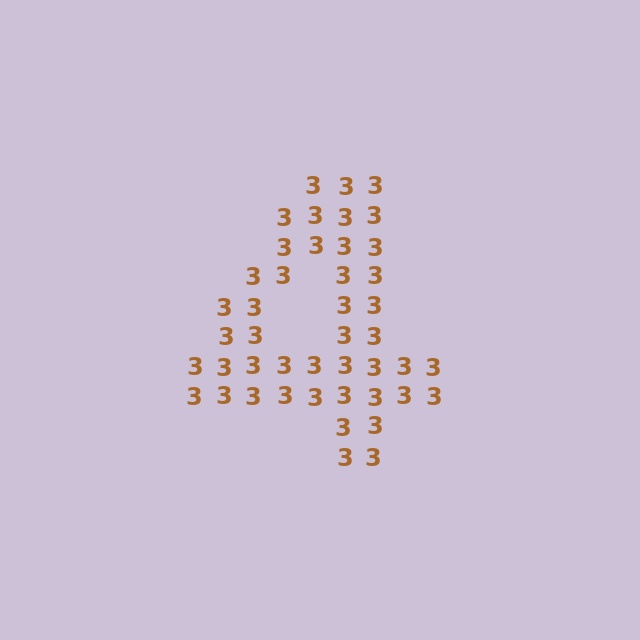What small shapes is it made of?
It is made of small digit 3's.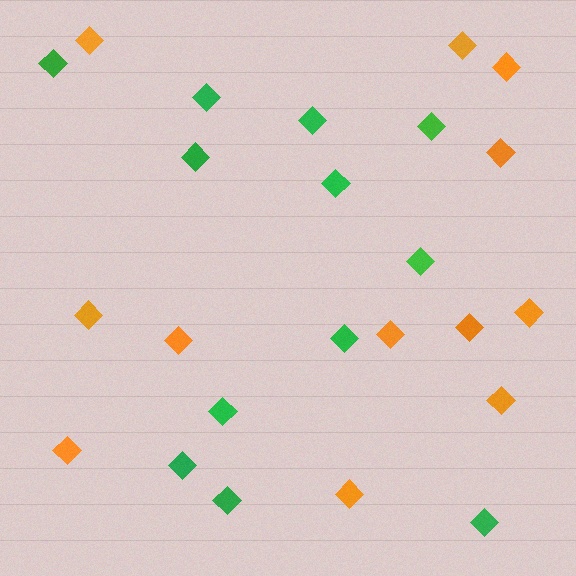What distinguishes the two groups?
There are 2 groups: one group of green diamonds (12) and one group of orange diamonds (12).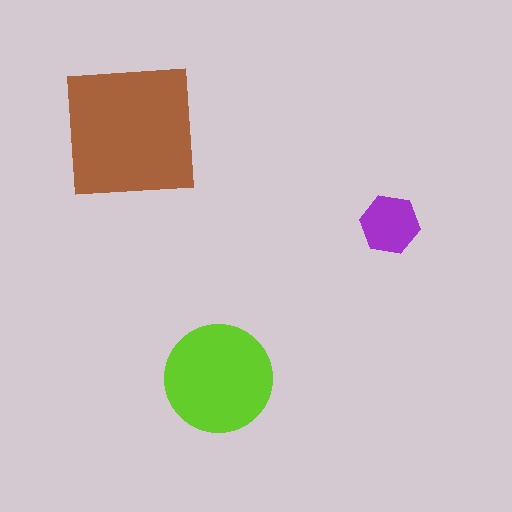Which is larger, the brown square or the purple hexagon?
The brown square.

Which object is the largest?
The brown square.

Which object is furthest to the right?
The purple hexagon is rightmost.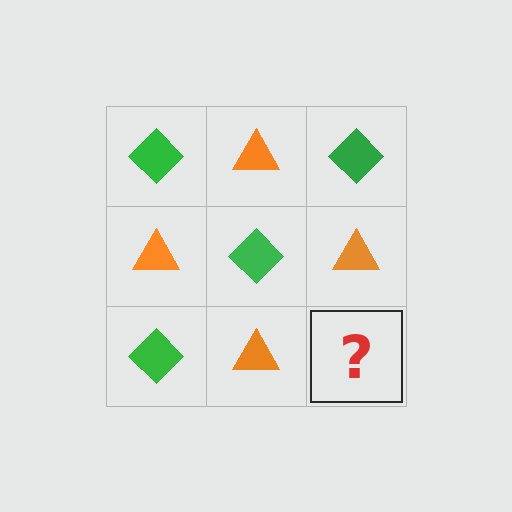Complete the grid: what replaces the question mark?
The question mark should be replaced with a green diamond.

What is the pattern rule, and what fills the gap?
The rule is that it alternates green diamond and orange triangle in a checkerboard pattern. The gap should be filled with a green diamond.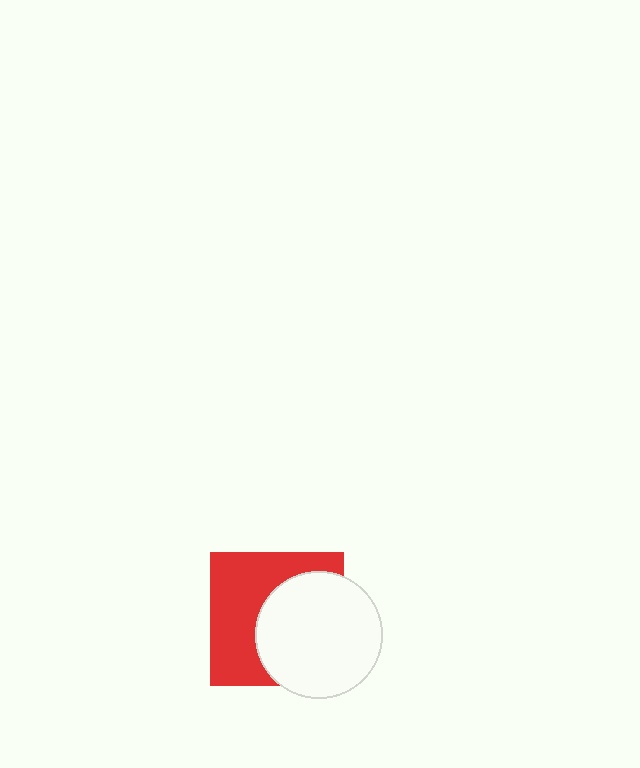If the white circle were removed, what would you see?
You would see the complete red square.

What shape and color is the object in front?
The object in front is a white circle.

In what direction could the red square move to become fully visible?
The red square could move left. That would shift it out from behind the white circle entirely.